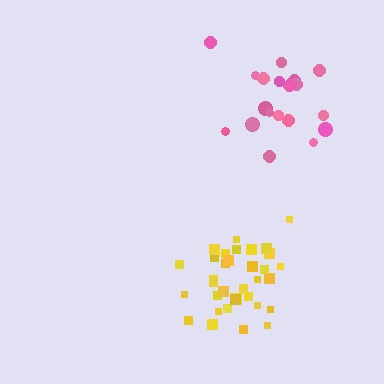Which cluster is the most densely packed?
Yellow.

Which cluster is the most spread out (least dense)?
Pink.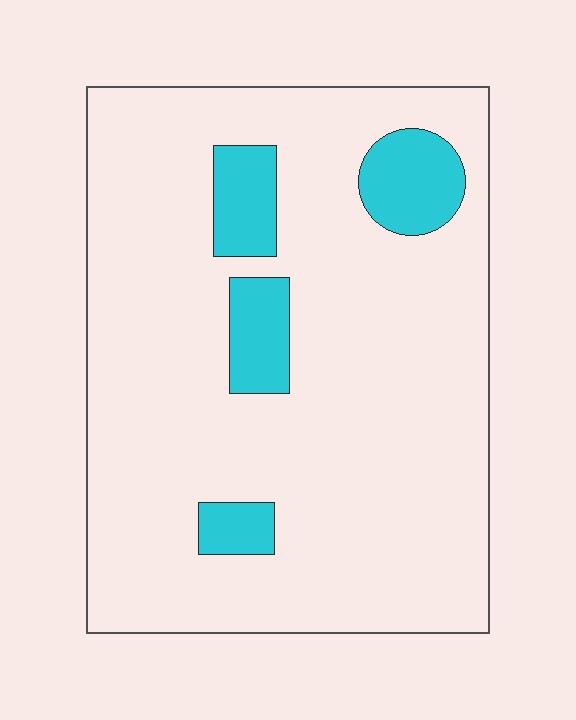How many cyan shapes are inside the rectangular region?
4.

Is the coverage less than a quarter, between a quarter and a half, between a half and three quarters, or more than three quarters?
Less than a quarter.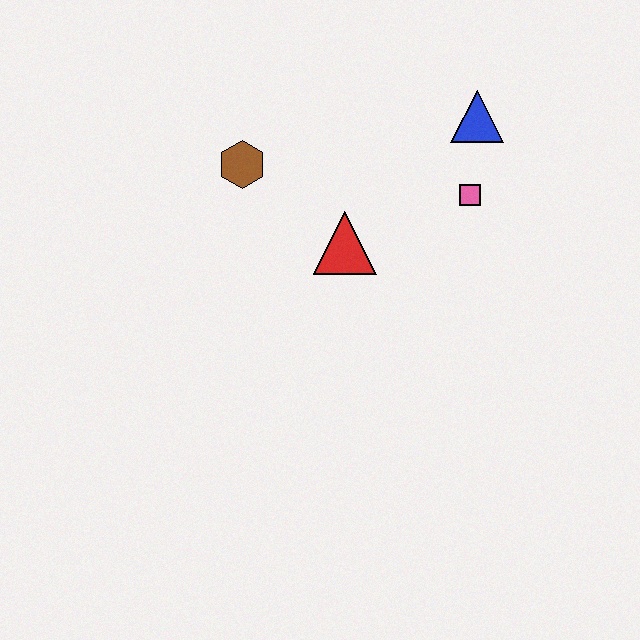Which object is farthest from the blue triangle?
The brown hexagon is farthest from the blue triangle.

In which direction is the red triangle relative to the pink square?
The red triangle is to the left of the pink square.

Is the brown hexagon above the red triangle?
Yes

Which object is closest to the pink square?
The blue triangle is closest to the pink square.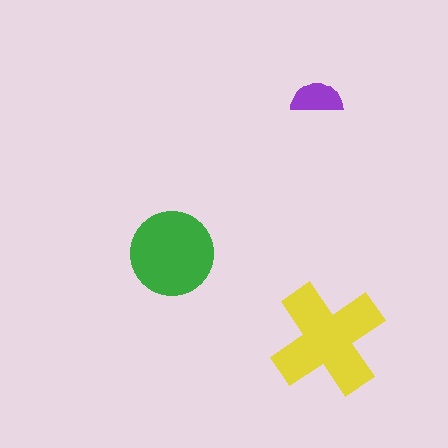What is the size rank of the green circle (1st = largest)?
2nd.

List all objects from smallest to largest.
The purple semicircle, the green circle, the yellow cross.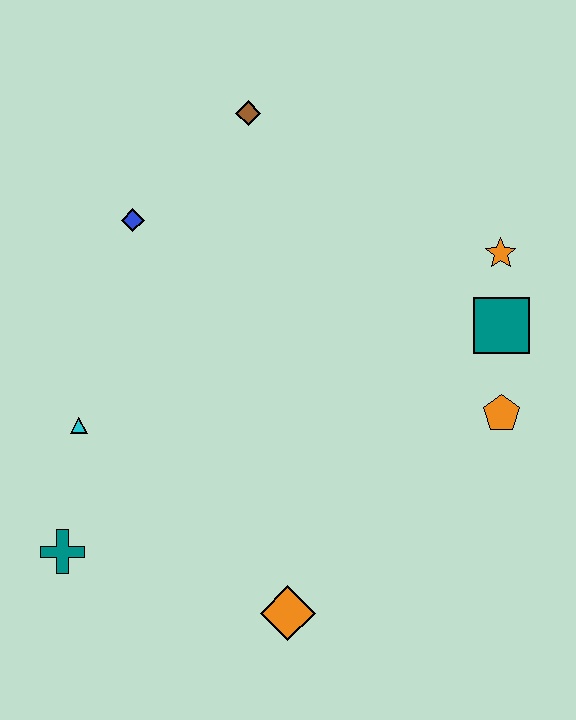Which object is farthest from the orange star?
The teal cross is farthest from the orange star.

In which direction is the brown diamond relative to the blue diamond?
The brown diamond is to the right of the blue diamond.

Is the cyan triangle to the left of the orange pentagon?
Yes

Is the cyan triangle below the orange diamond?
No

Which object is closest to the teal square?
The orange star is closest to the teal square.